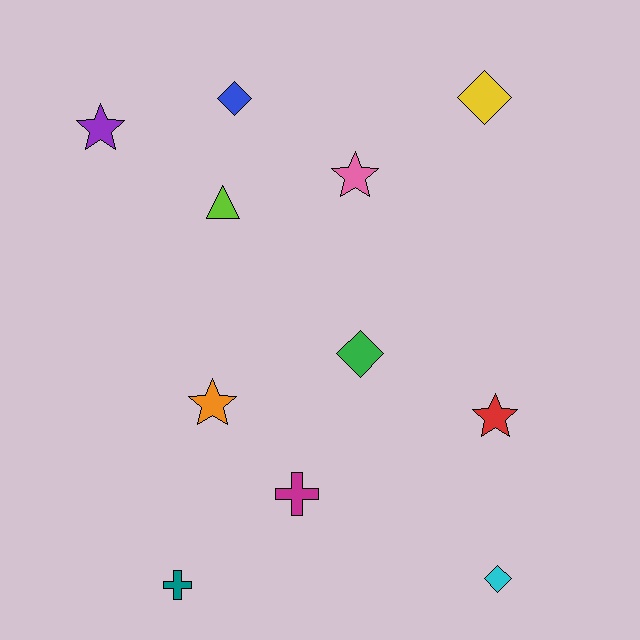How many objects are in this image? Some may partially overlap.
There are 11 objects.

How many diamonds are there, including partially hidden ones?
There are 4 diamonds.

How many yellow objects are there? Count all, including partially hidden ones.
There is 1 yellow object.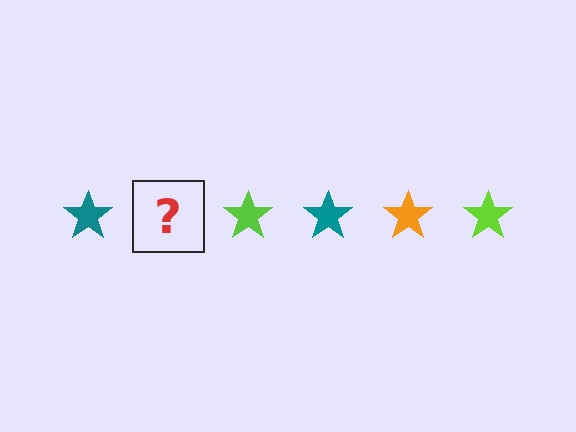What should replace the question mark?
The question mark should be replaced with an orange star.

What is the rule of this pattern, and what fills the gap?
The rule is that the pattern cycles through teal, orange, lime stars. The gap should be filled with an orange star.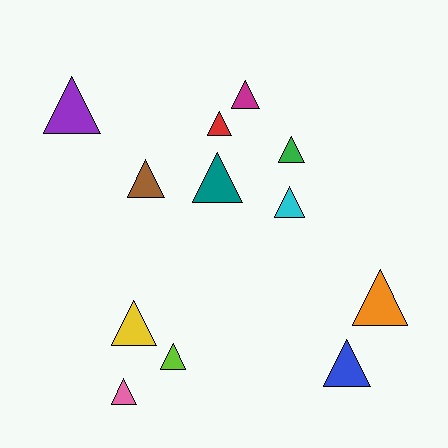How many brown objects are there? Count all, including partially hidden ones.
There is 1 brown object.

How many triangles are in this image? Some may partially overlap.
There are 12 triangles.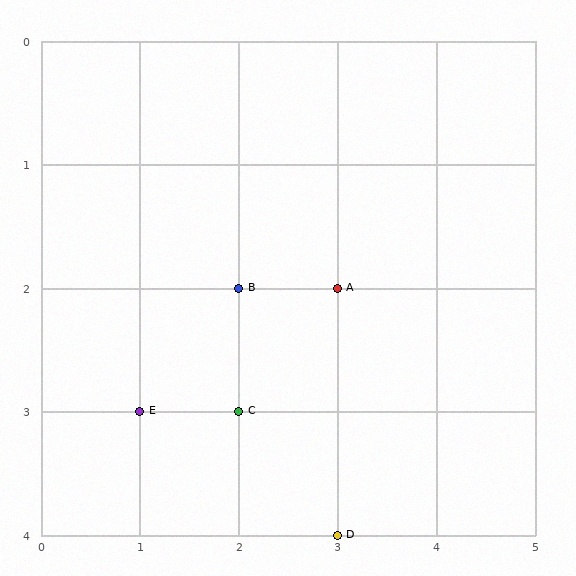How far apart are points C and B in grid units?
Points C and B are 1 row apart.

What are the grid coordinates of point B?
Point B is at grid coordinates (2, 2).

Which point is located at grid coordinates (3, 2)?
Point A is at (3, 2).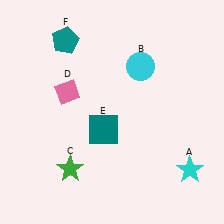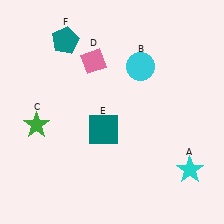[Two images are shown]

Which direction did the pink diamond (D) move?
The pink diamond (D) moved up.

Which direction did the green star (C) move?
The green star (C) moved up.